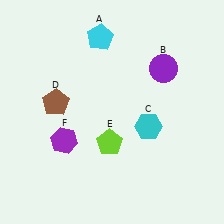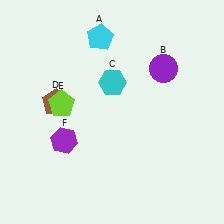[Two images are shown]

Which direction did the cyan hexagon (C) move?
The cyan hexagon (C) moved up.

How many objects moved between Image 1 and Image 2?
2 objects moved between the two images.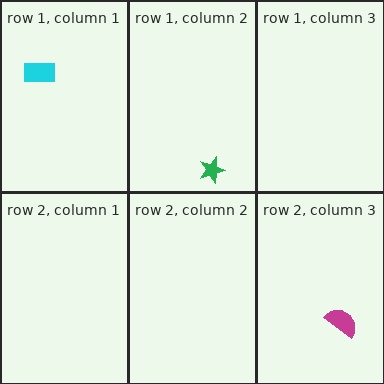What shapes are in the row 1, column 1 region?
The cyan rectangle.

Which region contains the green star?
The row 1, column 2 region.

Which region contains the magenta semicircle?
The row 2, column 3 region.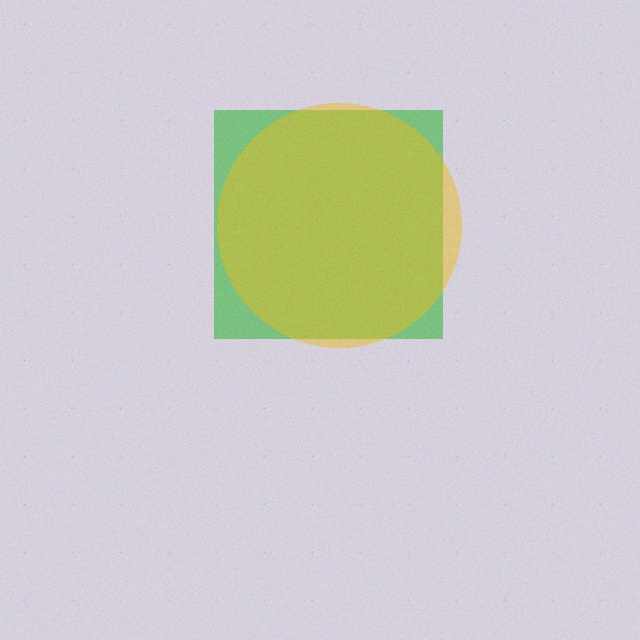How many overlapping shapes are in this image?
There are 2 overlapping shapes in the image.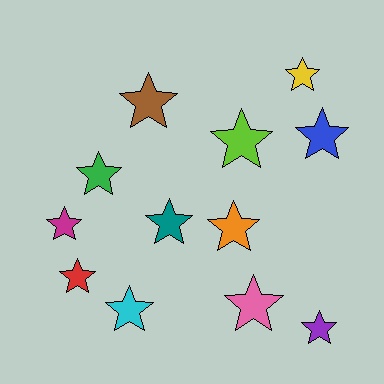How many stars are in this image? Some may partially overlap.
There are 12 stars.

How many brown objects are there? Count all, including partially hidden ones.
There is 1 brown object.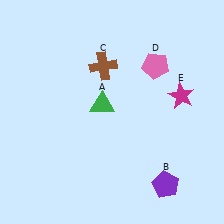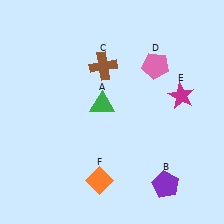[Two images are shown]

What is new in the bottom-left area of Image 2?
An orange diamond (F) was added in the bottom-left area of Image 2.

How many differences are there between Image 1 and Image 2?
There is 1 difference between the two images.